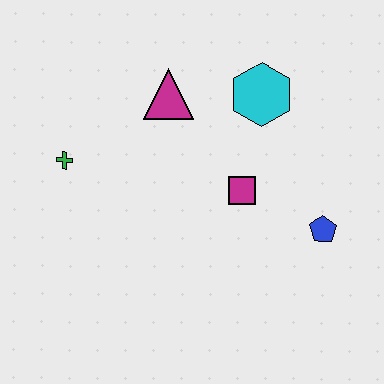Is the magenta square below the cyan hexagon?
Yes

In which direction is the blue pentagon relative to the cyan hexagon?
The blue pentagon is below the cyan hexagon.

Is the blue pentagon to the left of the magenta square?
No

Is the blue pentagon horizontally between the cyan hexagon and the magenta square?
No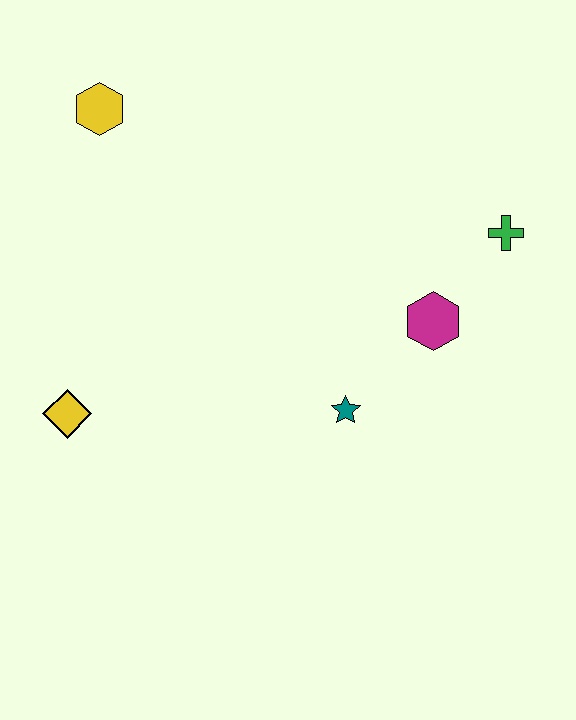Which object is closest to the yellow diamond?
The teal star is closest to the yellow diamond.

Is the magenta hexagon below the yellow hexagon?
Yes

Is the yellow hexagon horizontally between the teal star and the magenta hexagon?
No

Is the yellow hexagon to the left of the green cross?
Yes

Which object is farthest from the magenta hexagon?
The yellow hexagon is farthest from the magenta hexagon.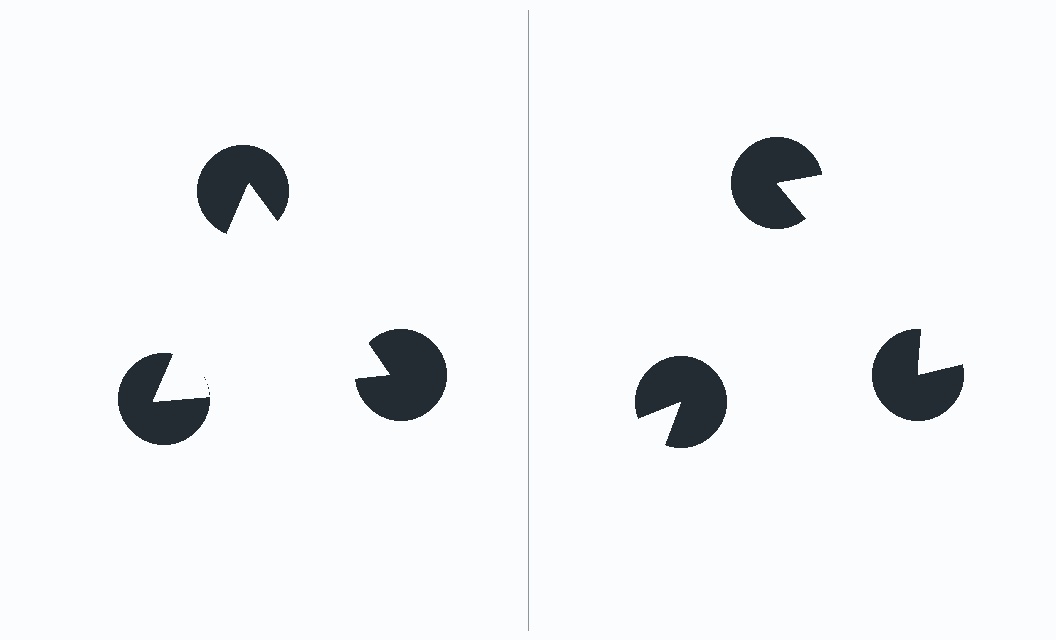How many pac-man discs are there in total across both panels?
6 — 3 on each side.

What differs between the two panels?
The pac-man discs are positioned identically on both sides; only the wedge orientations differ. On the left they align to a triangle; on the right they are misaligned.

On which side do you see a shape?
An illusory triangle appears on the left side. On the right side the wedge cuts are rotated, so no coherent shape forms.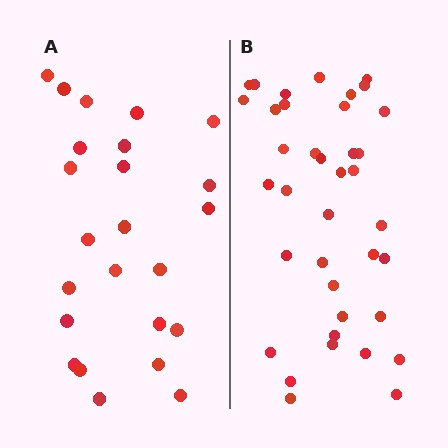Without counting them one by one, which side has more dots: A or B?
Region B (the right region) has more dots.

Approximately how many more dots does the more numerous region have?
Region B has approximately 15 more dots than region A.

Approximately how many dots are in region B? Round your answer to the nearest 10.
About 40 dots. (The exact count is 38, which rounds to 40.)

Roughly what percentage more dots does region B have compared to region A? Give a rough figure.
About 60% more.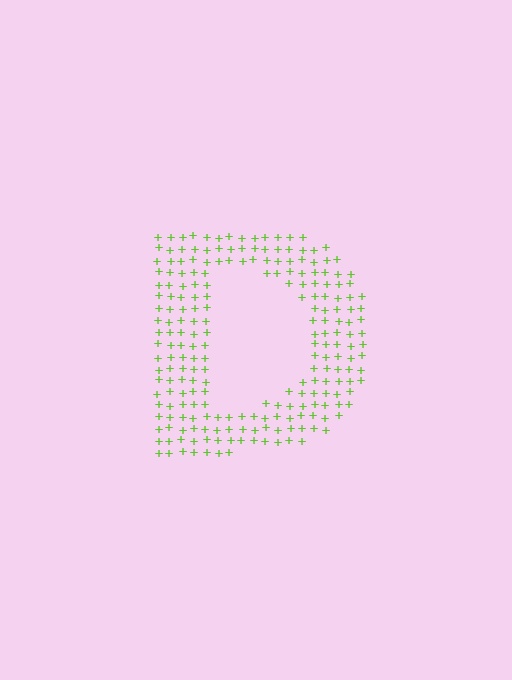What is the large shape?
The large shape is the letter D.